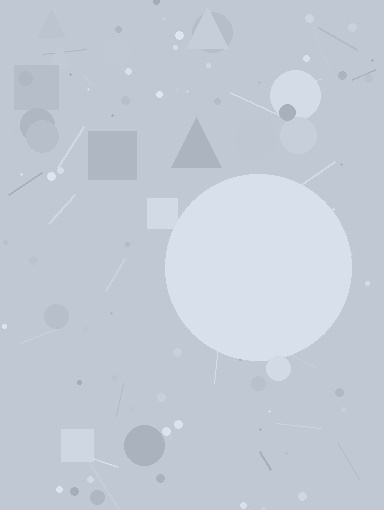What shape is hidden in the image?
A circle is hidden in the image.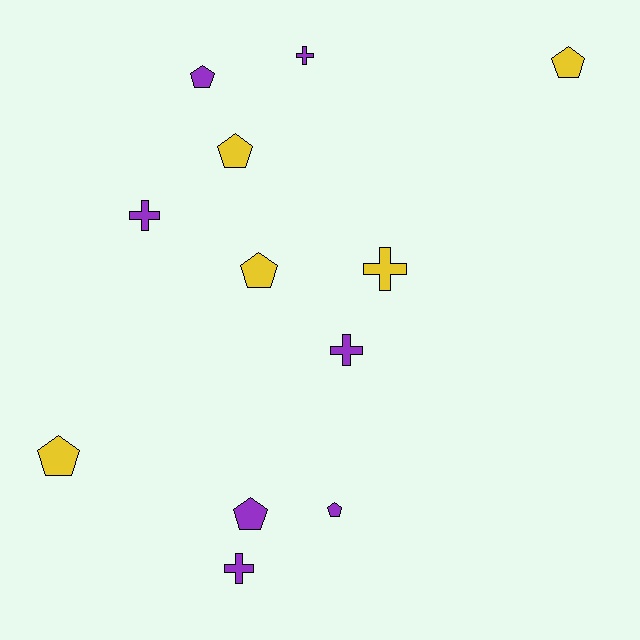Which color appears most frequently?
Purple, with 7 objects.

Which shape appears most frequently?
Pentagon, with 7 objects.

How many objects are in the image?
There are 12 objects.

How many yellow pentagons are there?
There are 4 yellow pentagons.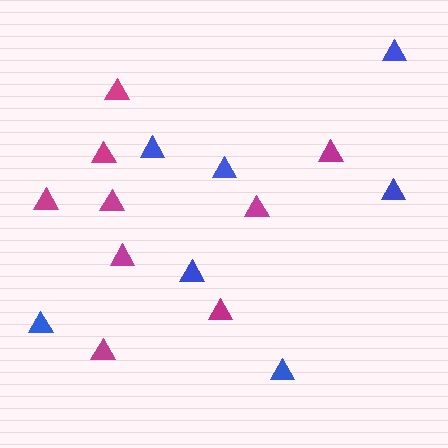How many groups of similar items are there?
There are 2 groups: one group of magenta triangles (9) and one group of blue triangles (7).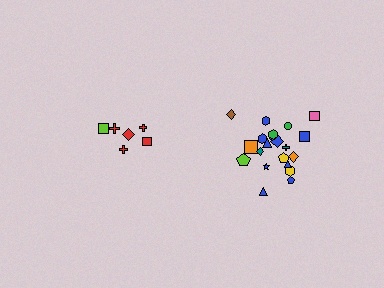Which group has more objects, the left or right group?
The right group.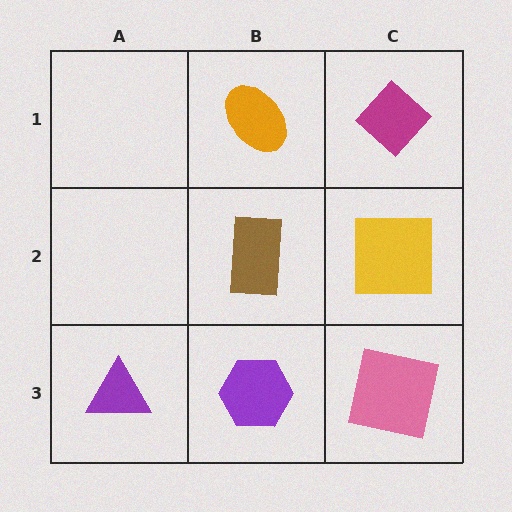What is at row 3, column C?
A pink square.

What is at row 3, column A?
A purple triangle.